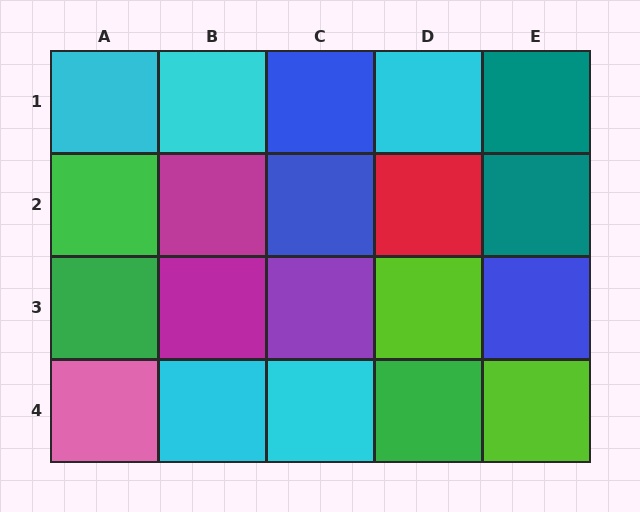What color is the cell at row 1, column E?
Teal.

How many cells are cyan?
5 cells are cyan.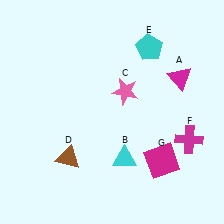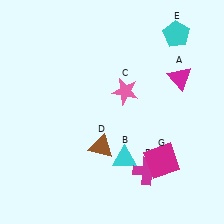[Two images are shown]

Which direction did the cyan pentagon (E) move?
The cyan pentagon (E) moved right.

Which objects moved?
The objects that moved are: the brown triangle (D), the cyan pentagon (E), the magenta cross (F).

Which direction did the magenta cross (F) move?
The magenta cross (F) moved left.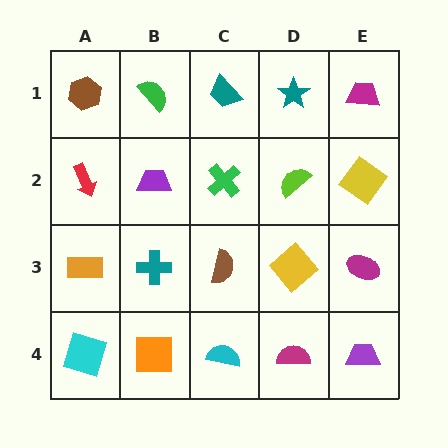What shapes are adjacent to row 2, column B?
A green semicircle (row 1, column B), a teal cross (row 3, column B), a red arrow (row 2, column A), a green cross (row 2, column C).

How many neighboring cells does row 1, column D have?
3.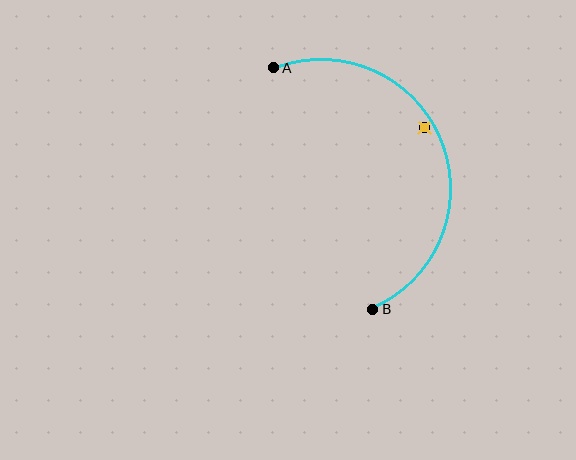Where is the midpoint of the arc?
The arc midpoint is the point on the curve farthest from the straight line joining A and B. It sits to the right of that line.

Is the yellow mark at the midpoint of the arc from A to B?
No — the yellow mark does not lie on the arc at all. It sits slightly inside the curve.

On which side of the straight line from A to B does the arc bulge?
The arc bulges to the right of the straight line connecting A and B.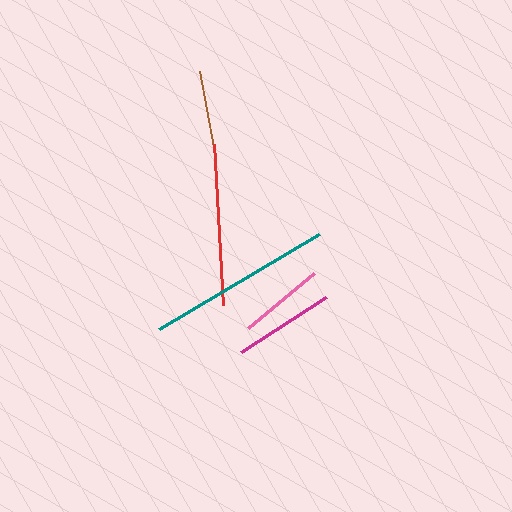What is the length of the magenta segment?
The magenta segment is approximately 101 pixels long.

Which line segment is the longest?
The teal line is the longest at approximately 186 pixels.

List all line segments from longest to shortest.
From longest to shortest: teal, red, magenta, pink, brown.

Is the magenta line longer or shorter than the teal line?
The teal line is longer than the magenta line.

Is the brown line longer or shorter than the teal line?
The teal line is longer than the brown line.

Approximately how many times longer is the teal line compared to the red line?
The teal line is approximately 1.2 times the length of the red line.